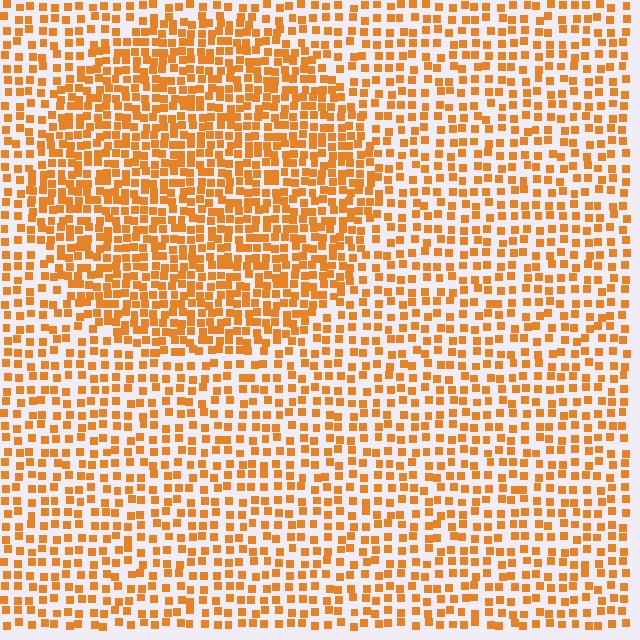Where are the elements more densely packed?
The elements are more densely packed inside the circle boundary.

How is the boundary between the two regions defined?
The boundary is defined by a change in element density (approximately 1.7x ratio). All elements are the same color, size, and shape.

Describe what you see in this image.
The image contains small orange elements arranged at two different densities. A circle-shaped region is visible where the elements are more densely packed than the surrounding area.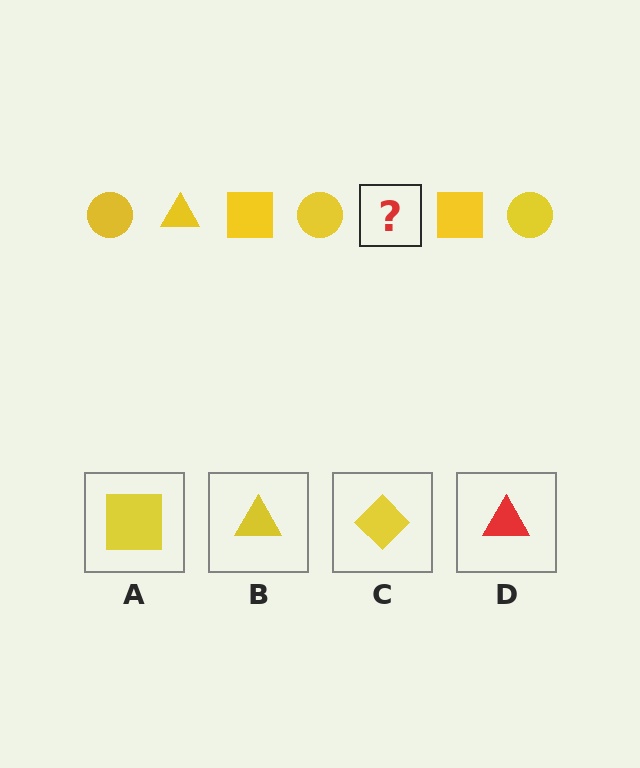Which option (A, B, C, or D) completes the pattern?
B.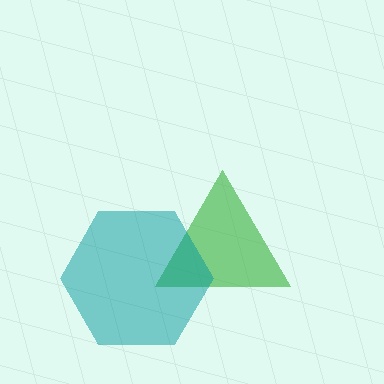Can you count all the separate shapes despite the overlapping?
Yes, there are 2 separate shapes.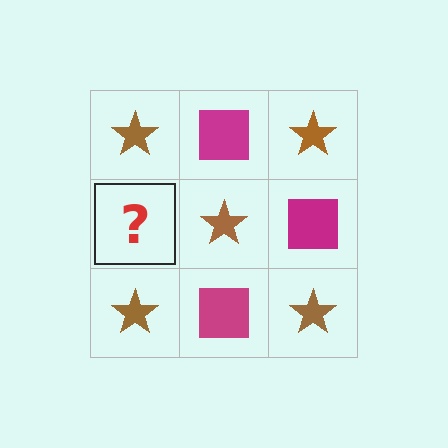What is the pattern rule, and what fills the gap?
The rule is that it alternates brown star and magenta square in a checkerboard pattern. The gap should be filled with a magenta square.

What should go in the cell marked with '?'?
The missing cell should contain a magenta square.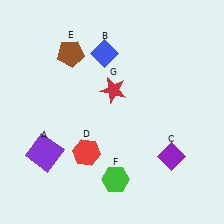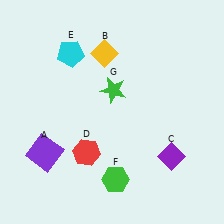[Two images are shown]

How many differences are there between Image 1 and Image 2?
There are 3 differences between the two images.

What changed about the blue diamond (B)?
In Image 1, B is blue. In Image 2, it changed to yellow.